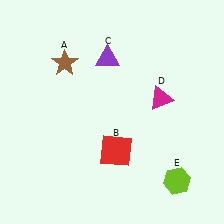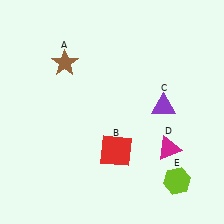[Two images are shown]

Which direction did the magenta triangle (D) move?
The magenta triangle (D) moved down.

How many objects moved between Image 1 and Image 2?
2 objects moved between the two images.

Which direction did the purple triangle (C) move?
The purple triangle (C) moved right.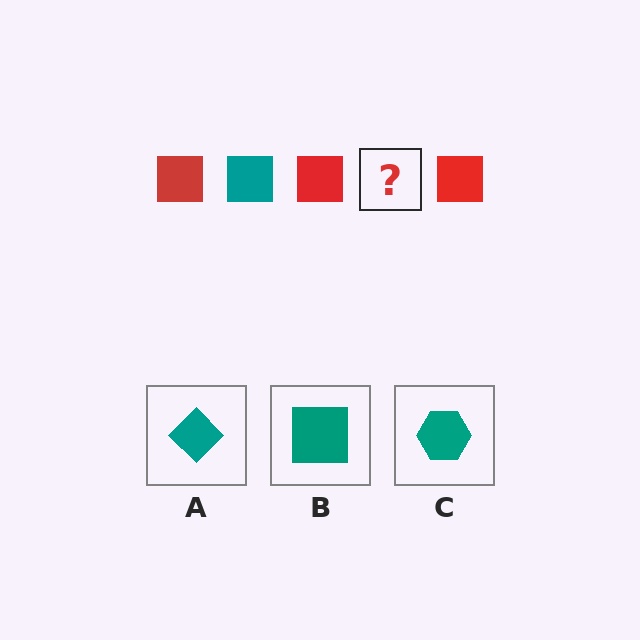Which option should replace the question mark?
Option B.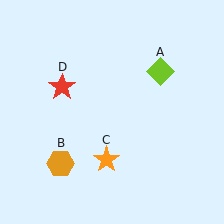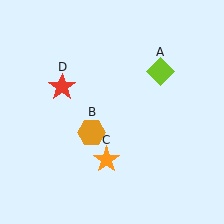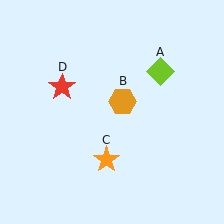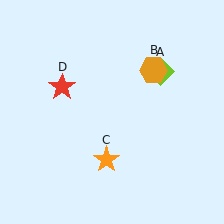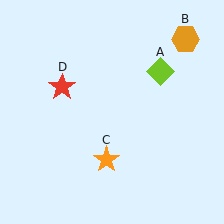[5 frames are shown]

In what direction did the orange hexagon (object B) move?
The orange hexagon (object B) moved up and to the right.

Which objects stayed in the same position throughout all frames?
Lime diamond (object A) and orange star (object C) and red star (object D) remained stationary.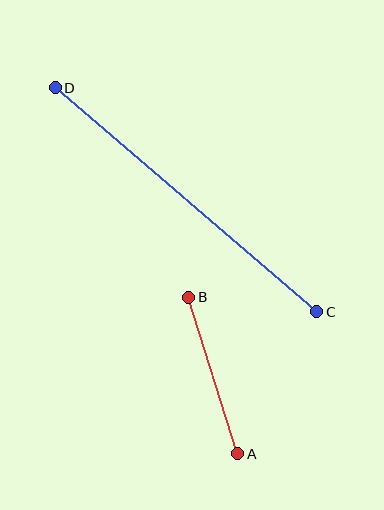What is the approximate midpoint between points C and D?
The midpoint is at approximately (186, 200) pixels.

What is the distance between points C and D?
The distance is approximately 344 pixels.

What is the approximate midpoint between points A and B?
The midpoint is at approximately (213, 376) pixels.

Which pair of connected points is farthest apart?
Points C and D are farthest apart.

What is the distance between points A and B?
The distance is approximately 164 pixels.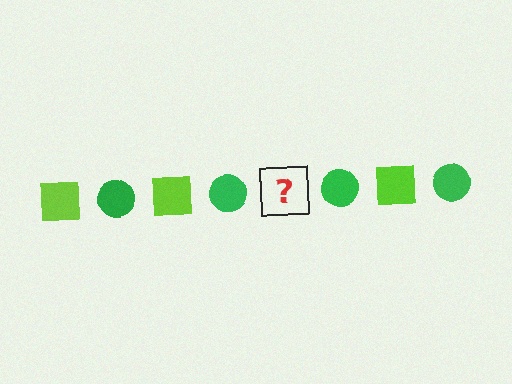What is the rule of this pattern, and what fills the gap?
The rule is that the pattern alternates between lime square and green circle. The gap should be filled with a lime square.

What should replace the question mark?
The question mark should be replaced with a lime square.